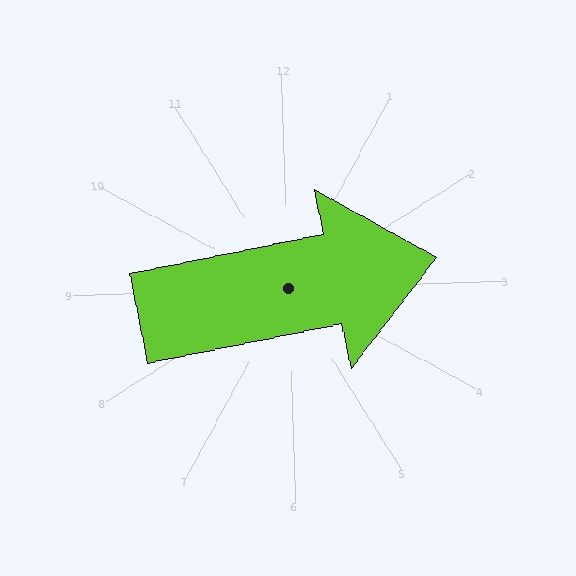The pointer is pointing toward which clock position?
Roughly 3 o'clock.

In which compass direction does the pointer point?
East.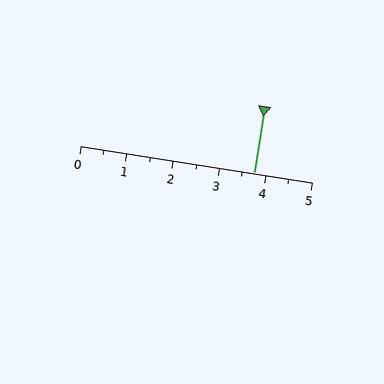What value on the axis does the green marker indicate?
The marker indicates approximately 3.8.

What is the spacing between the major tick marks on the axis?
The major ticks are spaced 1 apart.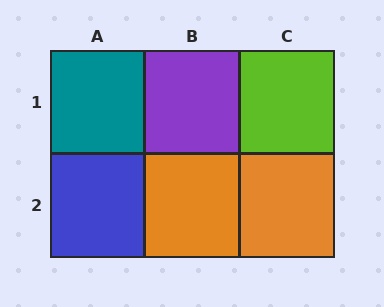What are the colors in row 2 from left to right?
Blue, orange, orange.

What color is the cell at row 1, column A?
Teal.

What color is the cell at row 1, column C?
Lime.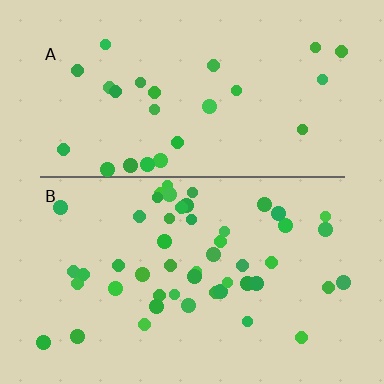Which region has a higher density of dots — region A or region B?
B (the bottom).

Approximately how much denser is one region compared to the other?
Approximately 1.9× — region B over region A.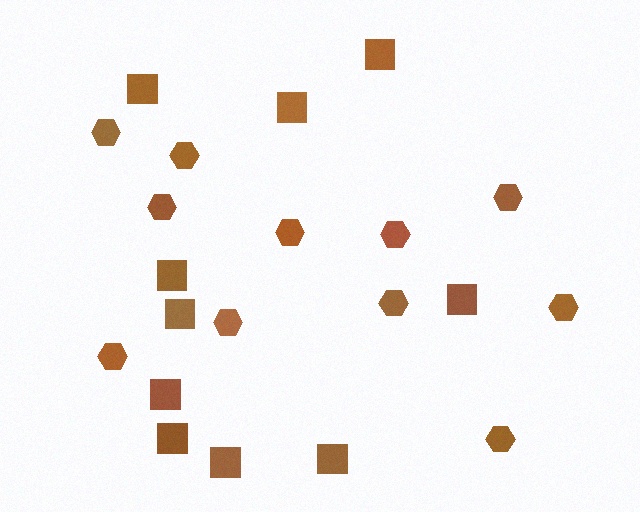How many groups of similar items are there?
There are 2 groups: one group of hexagons (11) and one group of squares (10).